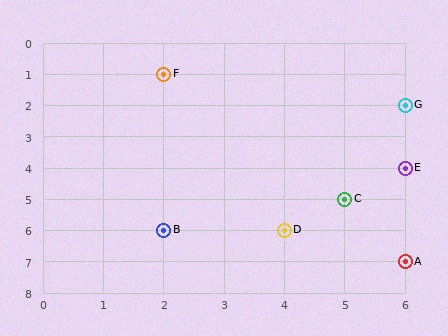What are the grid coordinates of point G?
Point G is at grid coordinates (6, 2).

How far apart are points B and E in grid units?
Points B and E are 4 columns and 2 rows apart (about 4.5 grid units diagonally).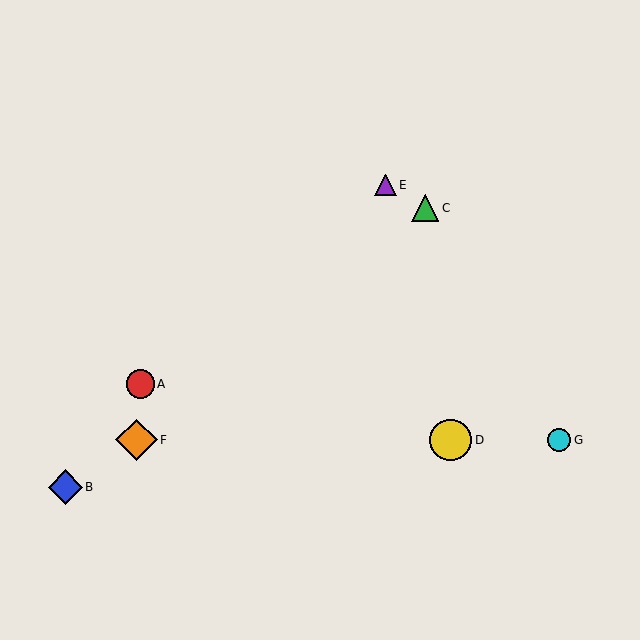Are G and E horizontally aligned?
No, G is at y≈440 and E is at y≈185.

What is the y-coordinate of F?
Object F is at y≈440.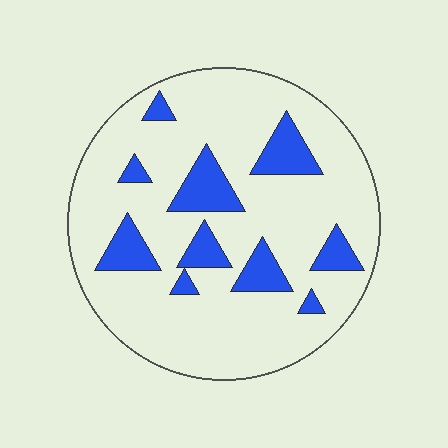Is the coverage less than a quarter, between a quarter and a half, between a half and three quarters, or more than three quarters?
Less than a quarter.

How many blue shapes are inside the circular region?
10.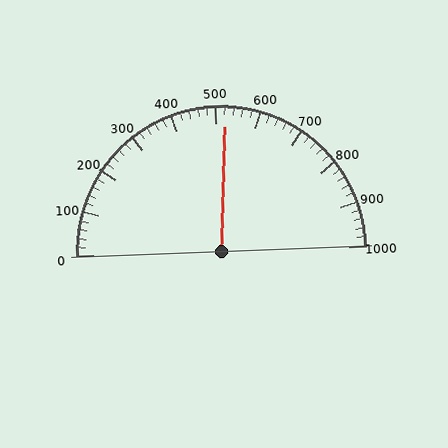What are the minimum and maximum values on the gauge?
The gauge ranges from 0 to 1000.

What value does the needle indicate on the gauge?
The needle indicates approximately 520.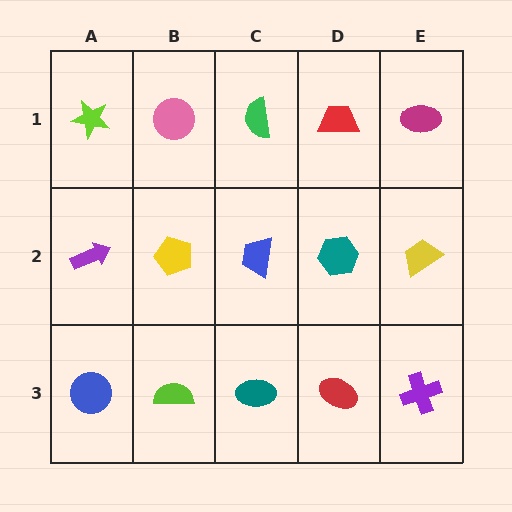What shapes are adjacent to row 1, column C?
A blue trapezoid (row 2, column C), a pink circle (row 1, column B), a red trapezoid (row 1, column D).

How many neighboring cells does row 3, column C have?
3.